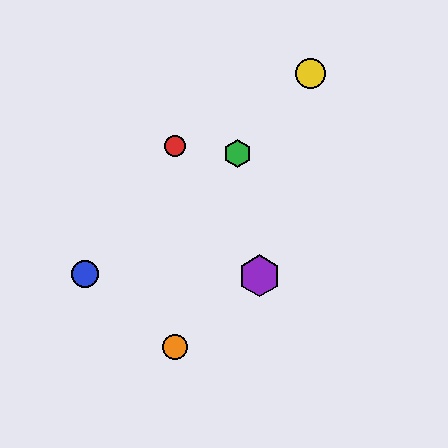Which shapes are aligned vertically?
The red circle, the orange circle are aligned vertically.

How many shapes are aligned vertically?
2 shapes (the red circle, the orange circle) are aligned vertically.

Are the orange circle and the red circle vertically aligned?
Yes, both are at x≈175.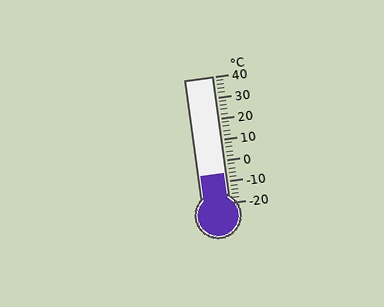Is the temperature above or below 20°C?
The temperature is below 20°C.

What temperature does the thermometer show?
The thermometer shows approximately -6°C.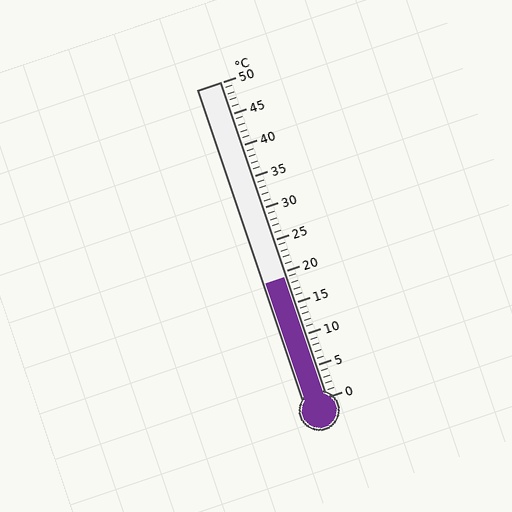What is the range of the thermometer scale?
The thermometer scale ranges from 0°C to 50°C.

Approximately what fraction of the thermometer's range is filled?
The thermometer is filled to approximately 40% of its range.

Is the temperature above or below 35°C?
The temperature is below 35°C.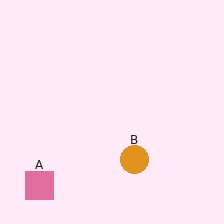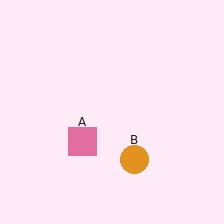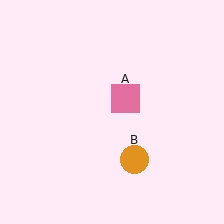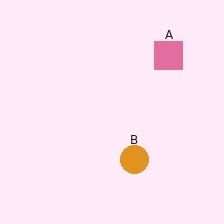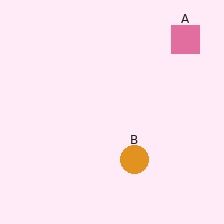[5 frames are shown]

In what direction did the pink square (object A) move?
The pink square (object A) moved up and to the right.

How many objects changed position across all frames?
1 object changed position: pink square (object A).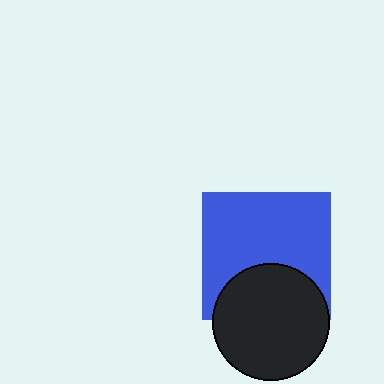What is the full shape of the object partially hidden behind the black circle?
The partially hidden object is a blue square.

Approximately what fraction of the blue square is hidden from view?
Roughly 31% of the blue square is hidden behind the black circle.